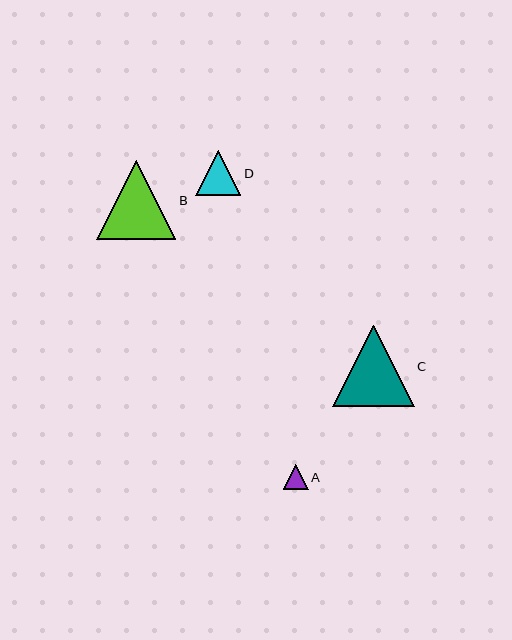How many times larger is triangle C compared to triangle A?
Triangle C is approximately 3.2 times the size of triangle A.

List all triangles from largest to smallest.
From largest to smallest: C, B, D, A.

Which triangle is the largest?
Triangle C is the largest with a size of approximately 81 pixels.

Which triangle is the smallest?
Triangle A is the smallest with a size of approximately 25 pixels.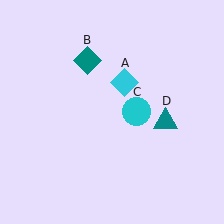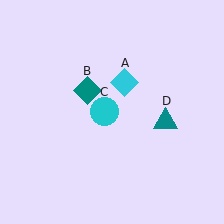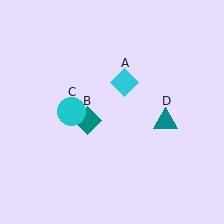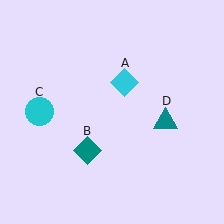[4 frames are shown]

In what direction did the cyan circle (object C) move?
The cyan circle (object C) moved left.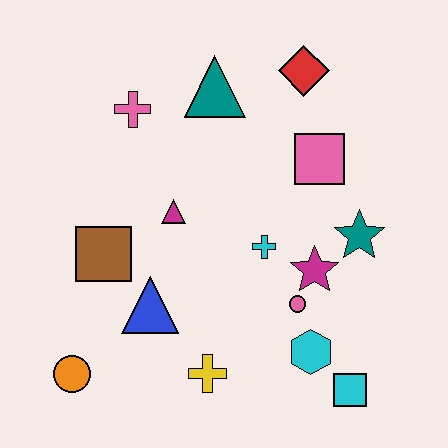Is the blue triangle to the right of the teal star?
No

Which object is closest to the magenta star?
The pink circle is closest to the magenta star.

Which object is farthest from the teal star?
The orange circle is farthest from the teal star.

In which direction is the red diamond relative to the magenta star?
The red diamond is above the magenta star.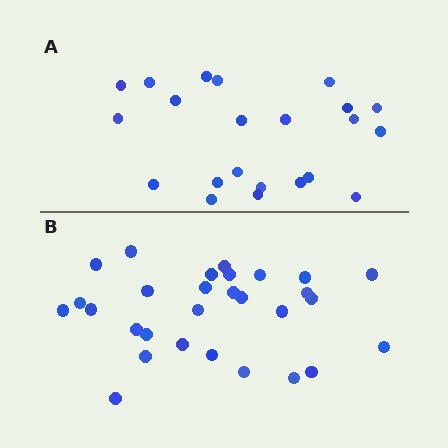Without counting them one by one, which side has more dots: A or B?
Region B (the bottom region) has more dots.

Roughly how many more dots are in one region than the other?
Region B has roughly 8 or so more dots than region A.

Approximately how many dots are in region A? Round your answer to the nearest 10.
About 20 dots. (The exact count is 22, which rounds to 20.)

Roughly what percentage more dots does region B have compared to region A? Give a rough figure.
About 30% more.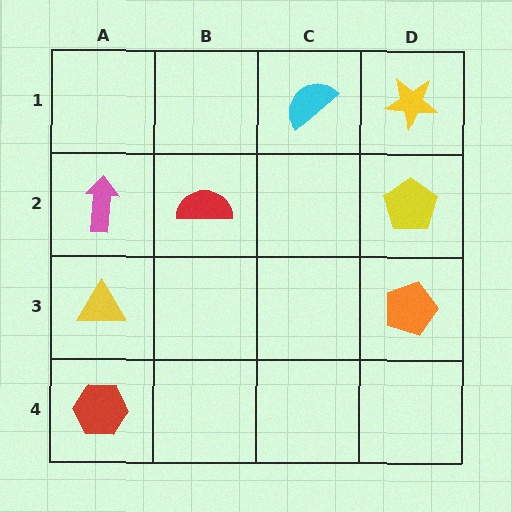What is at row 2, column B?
A red semicircle.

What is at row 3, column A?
A yellow triangle.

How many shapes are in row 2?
3 shapes.